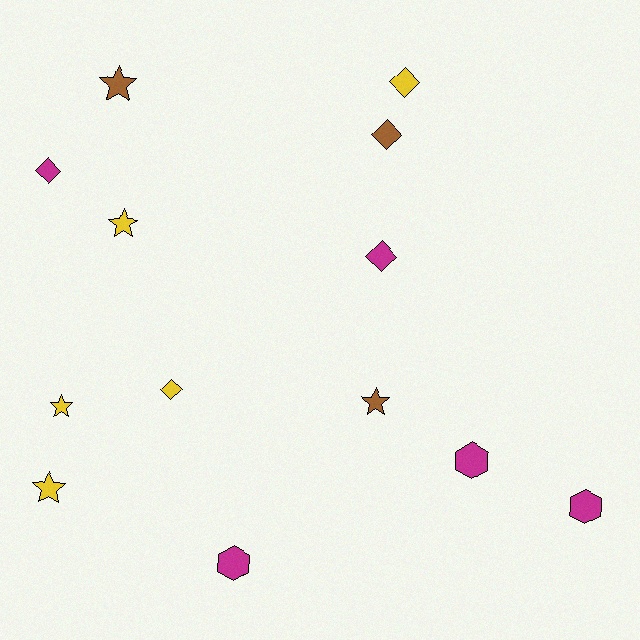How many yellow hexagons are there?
There are no yellow hexagons.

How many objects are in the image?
There are 13 objects.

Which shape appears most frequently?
Star, with 5 objects.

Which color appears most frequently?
Magenta, with 5 objects.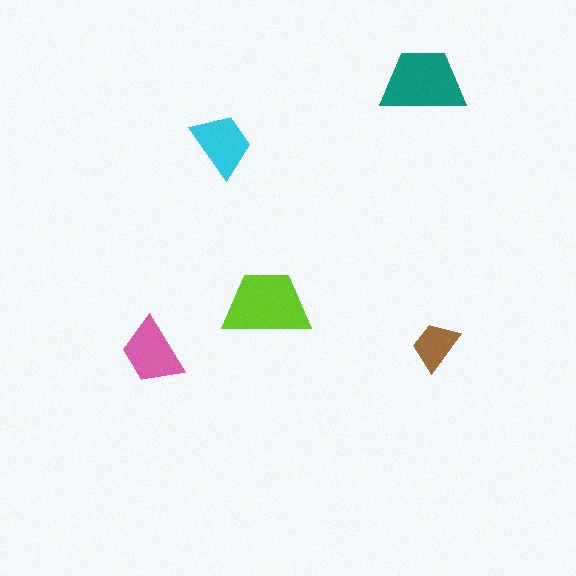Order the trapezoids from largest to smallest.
the lime one, the teal one, the pink one, the cyan one, the brown one.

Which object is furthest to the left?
The pink trapezoid is leftmost.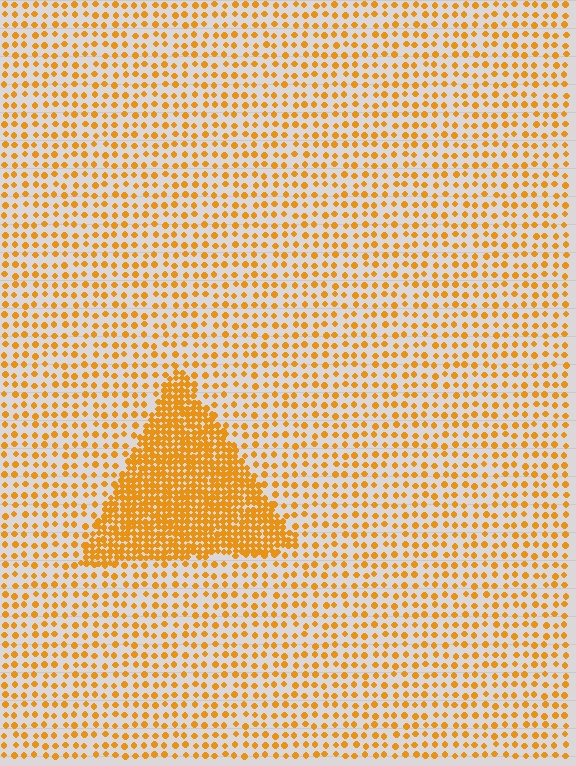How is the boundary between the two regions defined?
The boundary is defined by a change in element density (approximately 2.8x ratio). All elements are the same color, size, and shape.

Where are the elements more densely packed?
The elements are more densely packed inside the triangle boundary.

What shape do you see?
I see a triangle.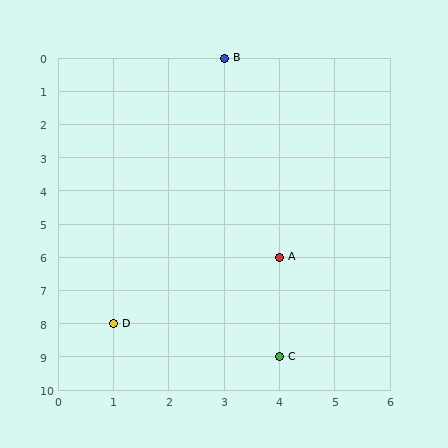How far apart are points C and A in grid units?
Points C and A are 3 rows apart.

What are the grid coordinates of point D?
Point D is at grid coordinates (1, 8).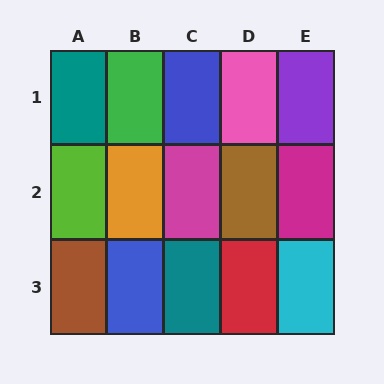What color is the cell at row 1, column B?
Green.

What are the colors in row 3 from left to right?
Brown, blue, teal, red, cyan.